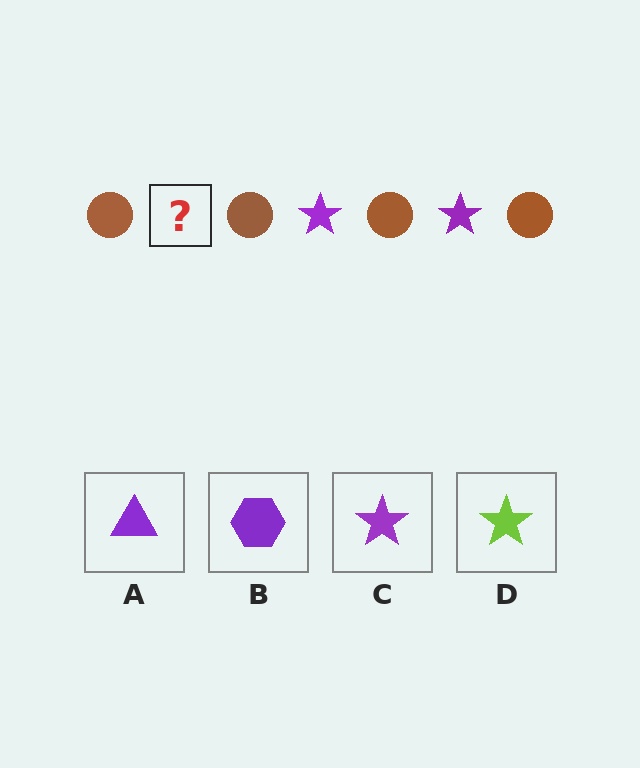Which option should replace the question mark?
Option C.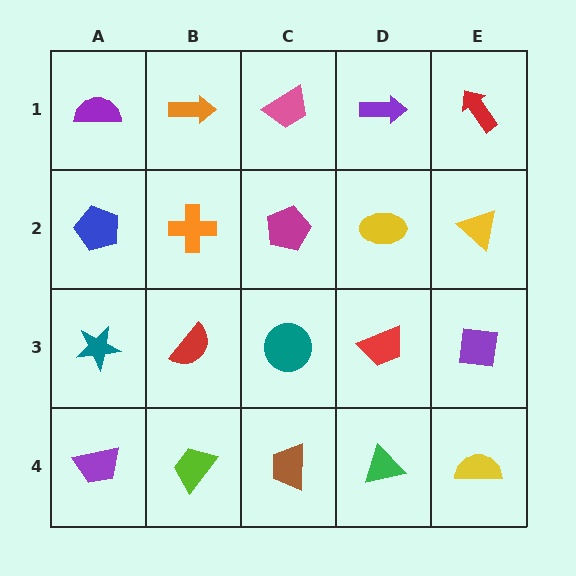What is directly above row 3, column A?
A blue pentagon.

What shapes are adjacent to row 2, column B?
An orange arrow (row 1, column B), a red semicircle (row 3, column B), a blue pentagon (row 2, column A), a magenta pentagon (row 2, column C).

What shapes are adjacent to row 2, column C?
A pink trapezoid (row 1, column C), a teal circle (row 3, column C), an orange cross (row 2, column B), a yellow ellipse (row 2, column D).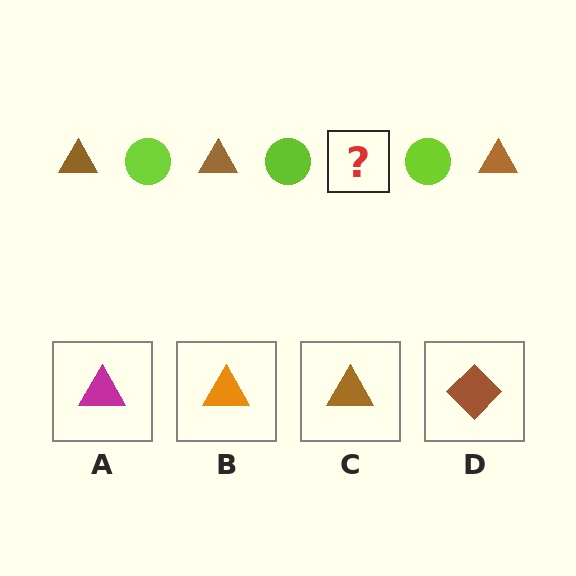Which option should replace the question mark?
Option C.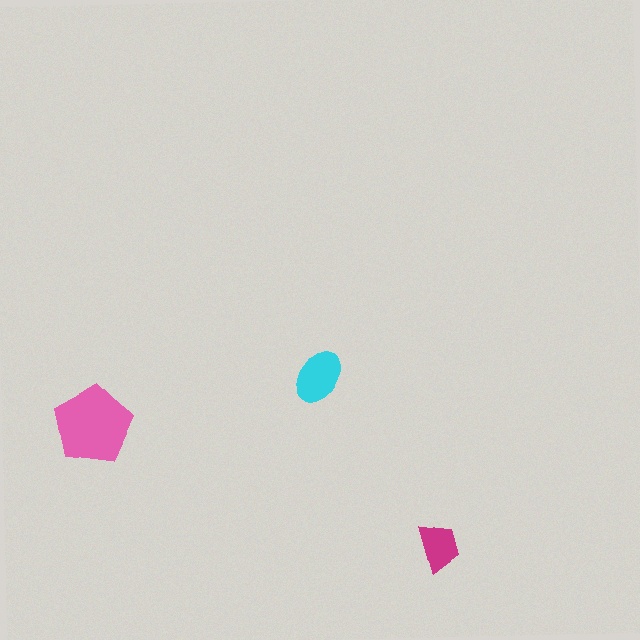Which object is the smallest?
The magenta trapezoid.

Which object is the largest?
The pink pentagon.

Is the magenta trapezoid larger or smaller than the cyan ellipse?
Smaller.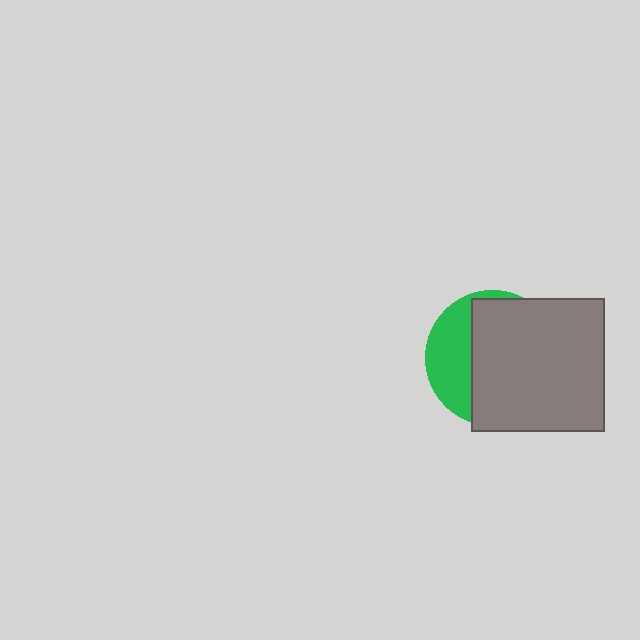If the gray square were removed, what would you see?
You would see the complete green circle.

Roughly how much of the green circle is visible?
A small part of it is visible (roughly 33%).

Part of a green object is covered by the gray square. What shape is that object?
It is a circle.